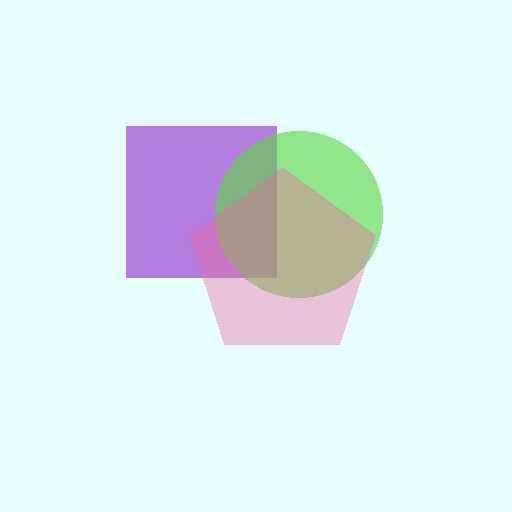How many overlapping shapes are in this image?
There are 3 overlapping shapes in the image.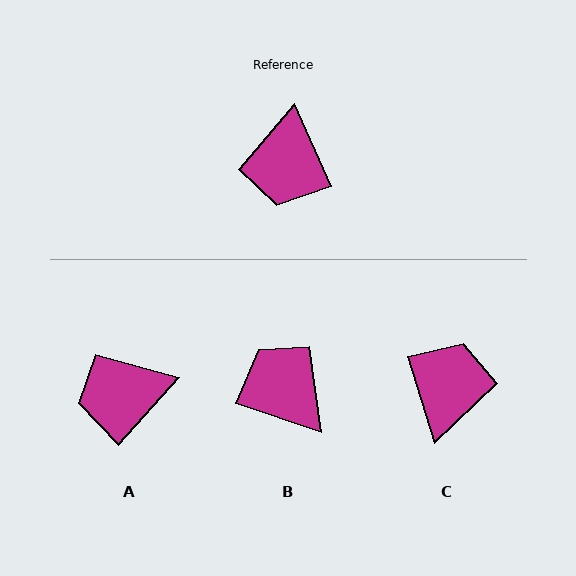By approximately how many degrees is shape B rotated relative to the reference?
Approximately 132 degrees clockwise.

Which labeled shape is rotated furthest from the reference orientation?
C, about 174 degrees away.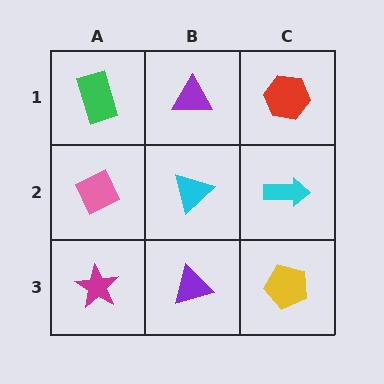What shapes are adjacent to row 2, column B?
A purple triangle (row 1, column B), a purple triangle (row 3, column B), a pink diamond (row 2, column A), a cyan arrow (row 2, column C).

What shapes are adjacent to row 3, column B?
A cyan triangle (row 2, column B), a magenta star (row 3, column A), a yellow pentagon (row 3, column C).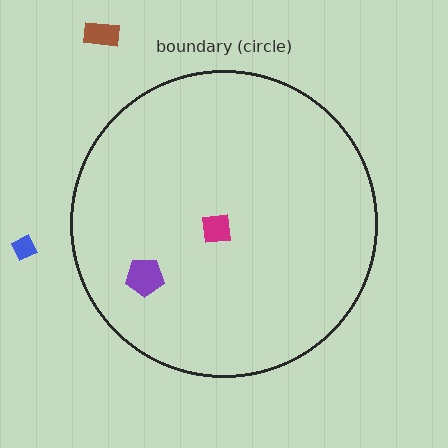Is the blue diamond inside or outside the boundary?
Outside.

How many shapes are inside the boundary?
2 inside, 2 outside.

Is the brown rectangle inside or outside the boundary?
Outside.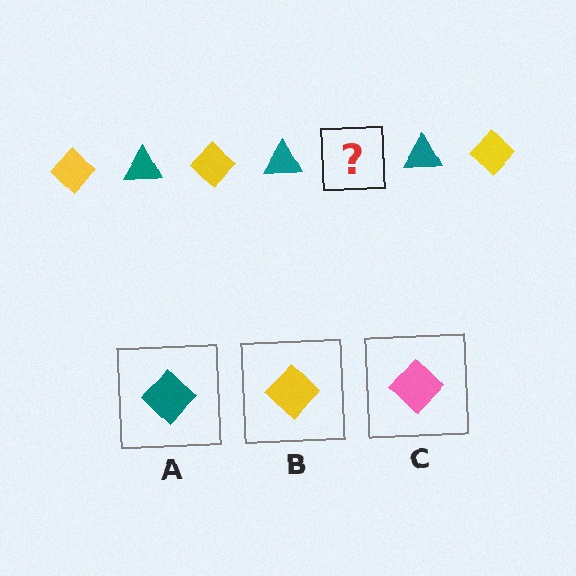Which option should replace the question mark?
Option B.